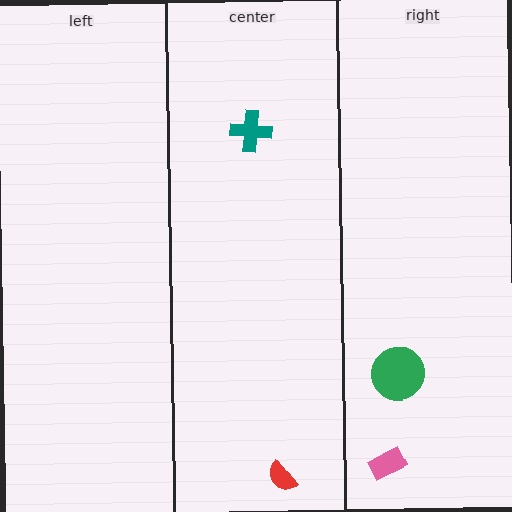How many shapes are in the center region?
2.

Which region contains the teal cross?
The center region.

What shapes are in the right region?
The green circle, the pink rectangle.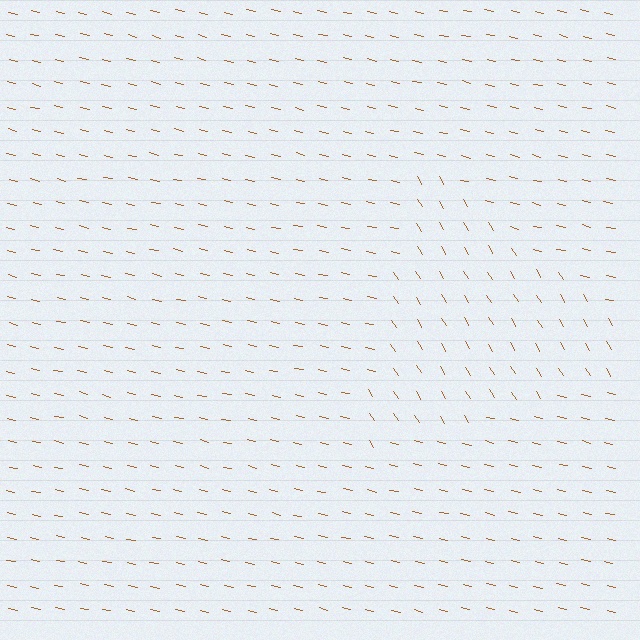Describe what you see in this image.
The image is filled with small brown line segments. A triangle region in the image has lines oriented differently from the surrounding lines, creating a visible texture boundary.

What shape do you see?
I see a triangle.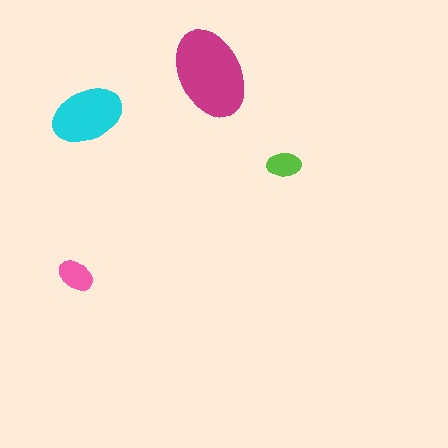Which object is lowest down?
The pink ellipse is bottommost.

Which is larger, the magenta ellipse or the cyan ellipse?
The magenta one.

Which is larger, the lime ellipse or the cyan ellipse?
The cyan one.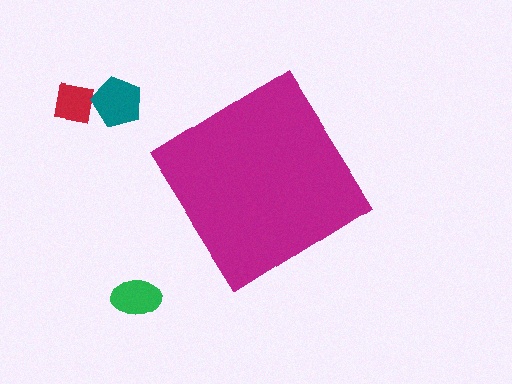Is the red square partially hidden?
No, the red square is fully visible.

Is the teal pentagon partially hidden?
No, the teal pentagon is fully visible.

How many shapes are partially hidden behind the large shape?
0 shapes are partially hidden.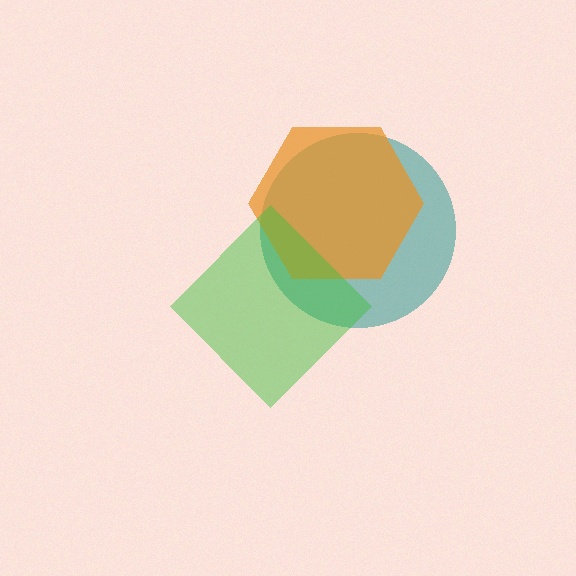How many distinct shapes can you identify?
There are 3 distinct shapes: a teal circle, an orange hexagon, a green diamond.